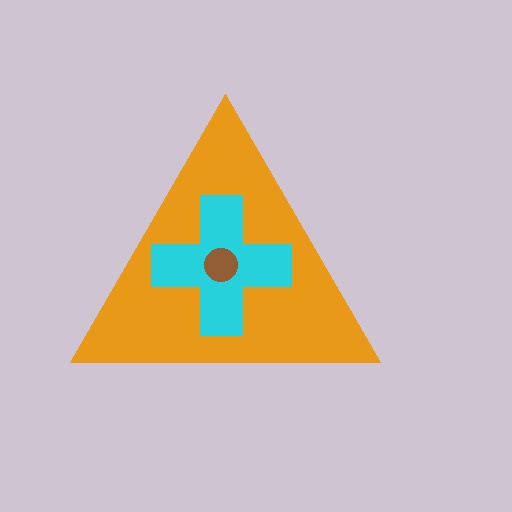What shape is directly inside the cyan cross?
The brown circle.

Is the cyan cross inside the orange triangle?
Yes.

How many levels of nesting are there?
3.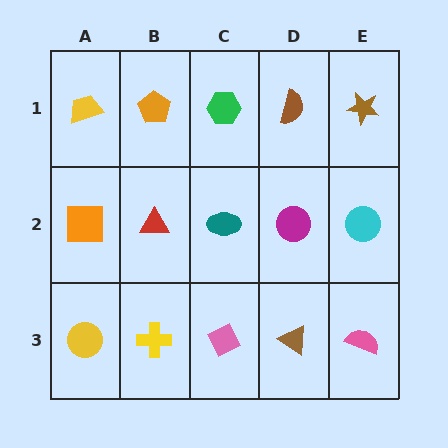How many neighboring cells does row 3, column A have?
2.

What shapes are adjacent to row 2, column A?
A yellow trapezoid (row 1, column A), a yellow circle (row 3, column A), a red triangle (row 2, column B).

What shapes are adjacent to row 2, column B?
An orange pentagon (row 1, column B), a yellow cross (row 3, column B), an orange square (row 2, column A), a teal ellipse (row 2, column C).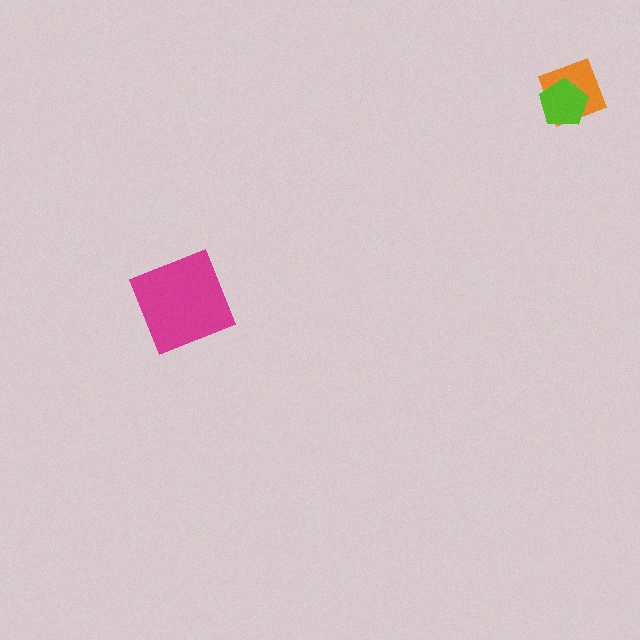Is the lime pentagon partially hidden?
No, no other shape covers it.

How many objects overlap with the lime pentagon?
1 object overlaps with the lime pentagon.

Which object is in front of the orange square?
The lime pentagon is in front of the orange square.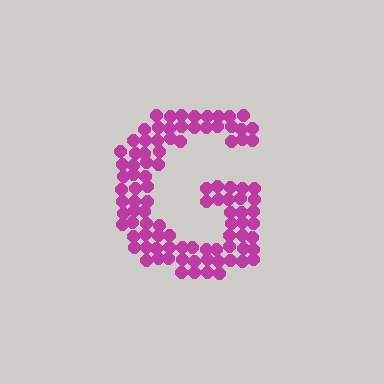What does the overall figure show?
The overall figure shows the letter G.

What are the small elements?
The small elements are circles.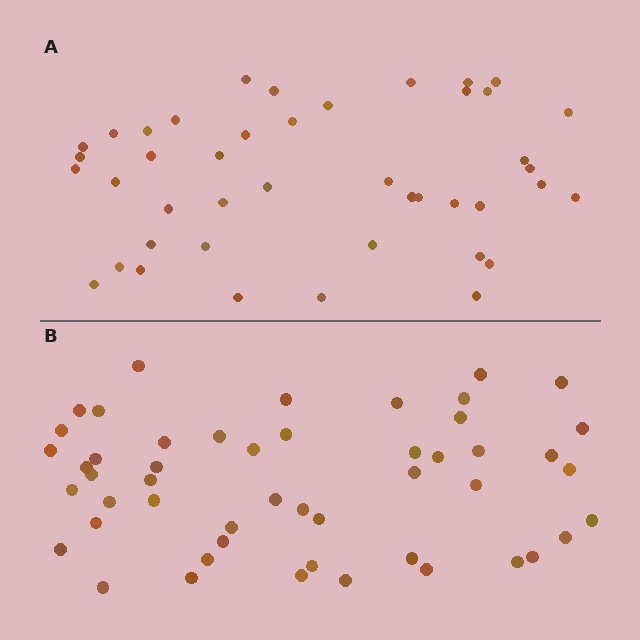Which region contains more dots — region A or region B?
Region B (the bottom region) has more dots.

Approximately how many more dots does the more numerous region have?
Region B has roughly 8 or so more dots than region A.